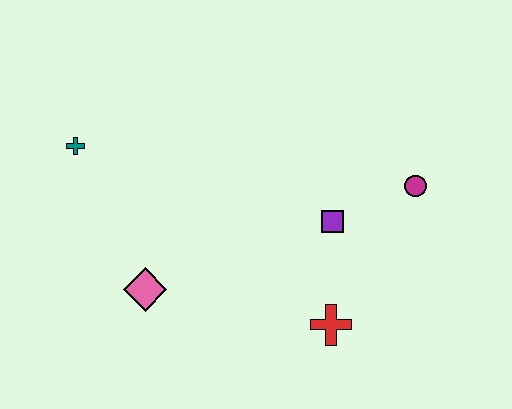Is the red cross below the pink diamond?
Yes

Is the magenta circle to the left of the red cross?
No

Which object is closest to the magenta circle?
The purple square is closest to the magenta circle.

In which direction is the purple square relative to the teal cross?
The purple square is to the right of the teal cross.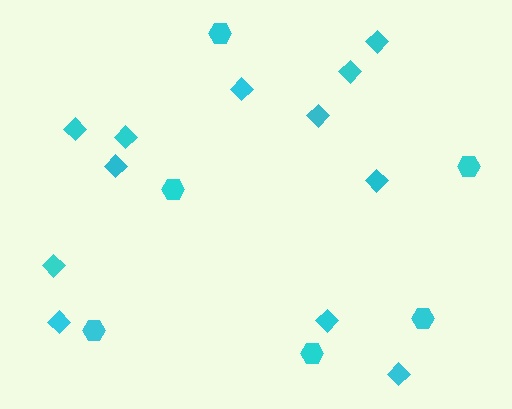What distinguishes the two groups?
There are 2 groups: one group of hexagons (6) and one group of diamonds (12).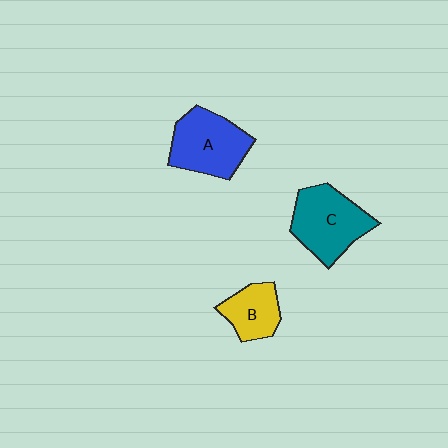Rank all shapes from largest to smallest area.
From largest to smallest: C (teal), A (blue), B (yellow).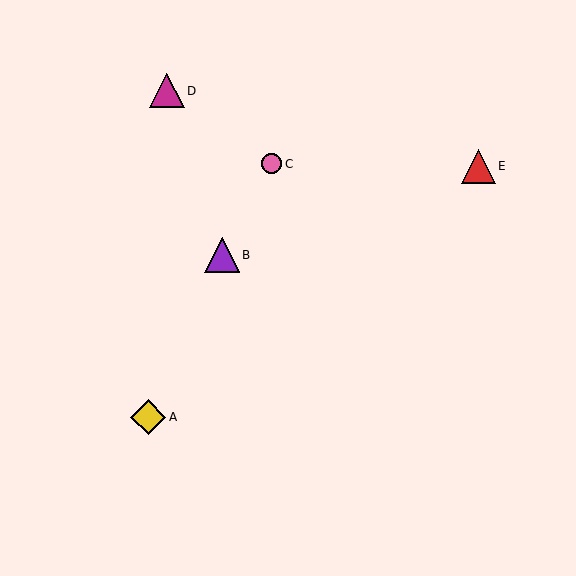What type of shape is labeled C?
Shape C is a pink circle.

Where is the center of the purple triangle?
The center of the purple triangle is at (222, 255).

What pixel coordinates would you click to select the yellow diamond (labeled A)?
Click at (148, 417) to select the yellow diamond A.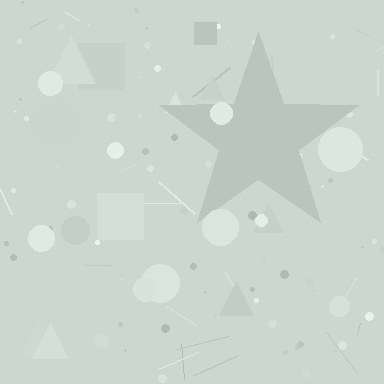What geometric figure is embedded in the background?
A star is embedded in the background.